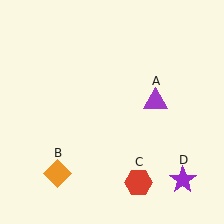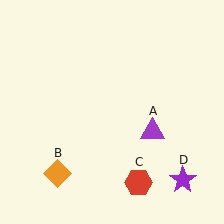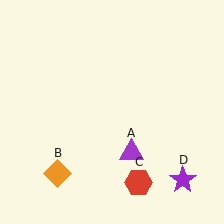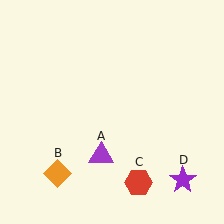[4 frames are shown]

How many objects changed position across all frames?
1 object changed position: purple triangle (object A).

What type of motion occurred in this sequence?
The purple triangle (object A) rotated clockwise around the center of the scene.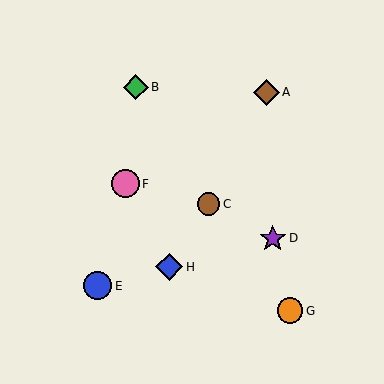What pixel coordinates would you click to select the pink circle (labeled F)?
Click at (125, 184) to select the pink circle F.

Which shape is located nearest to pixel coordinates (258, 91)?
The brown diamond (labeled A) at (266, 92) is nearest to that location.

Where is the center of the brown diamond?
The center of the brown diamond is at (266, 92).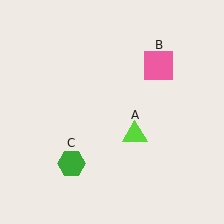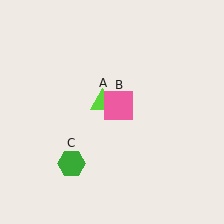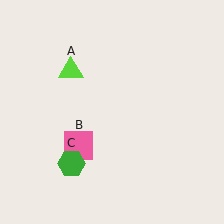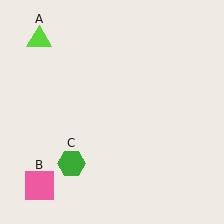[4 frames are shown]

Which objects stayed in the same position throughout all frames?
Green hexagon (object C) remained stationary.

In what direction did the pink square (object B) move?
The pink square (object B) moved down and to the left.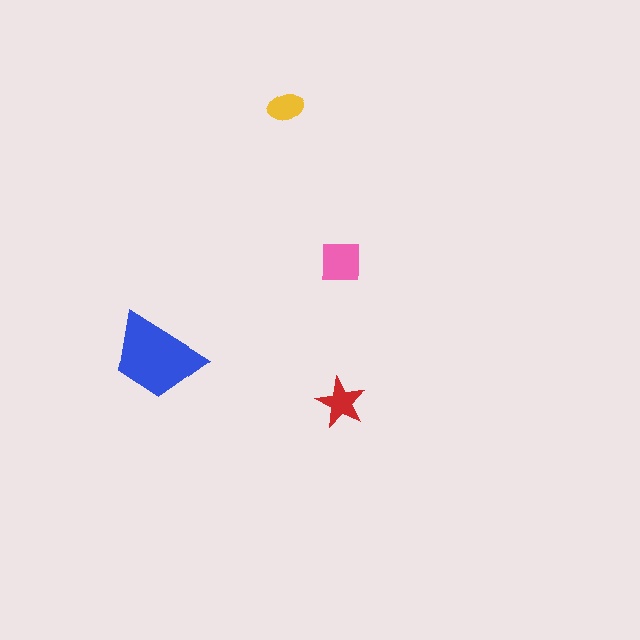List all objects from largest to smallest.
The blue trapezoid, the pink square, the red star, the yellow ellipse.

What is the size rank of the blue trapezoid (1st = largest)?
1st.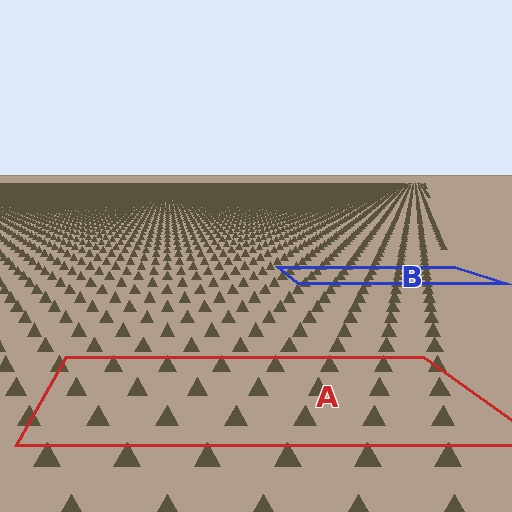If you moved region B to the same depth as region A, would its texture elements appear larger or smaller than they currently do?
They would appear larger. At a closer depth, the same texture elements are projected at a bigger on-screen size.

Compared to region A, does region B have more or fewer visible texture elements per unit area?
Region B has more texture elements per unit area — they are packed more densely because it is farther away.